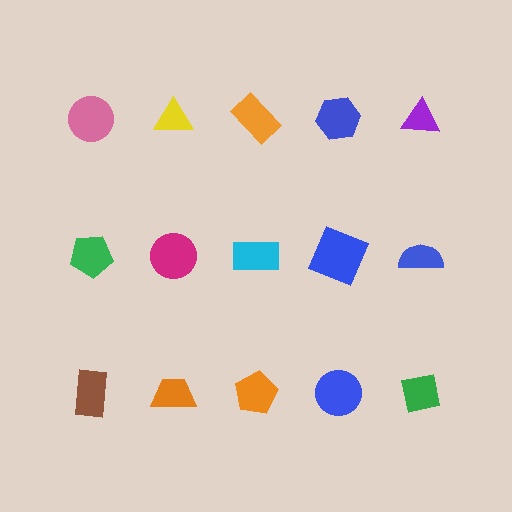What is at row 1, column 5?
A purple triangle.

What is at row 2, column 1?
A green pentagon.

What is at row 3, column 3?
An orange pentagon.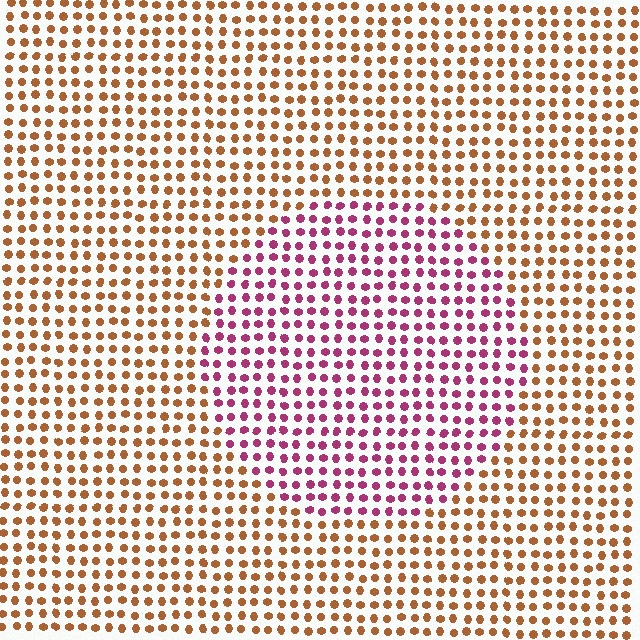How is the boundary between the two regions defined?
The boundary is defined purely by a slight shift in hue (about 58 degrees). Spacing, size, and orientation are identical on both sides.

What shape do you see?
I see a circle.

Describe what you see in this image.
The image is filled with small brown elements in a uniform arrangement. A circle-shaped region is visible where the elements are tinted to a slightly different hue, forming a subtle color boundary.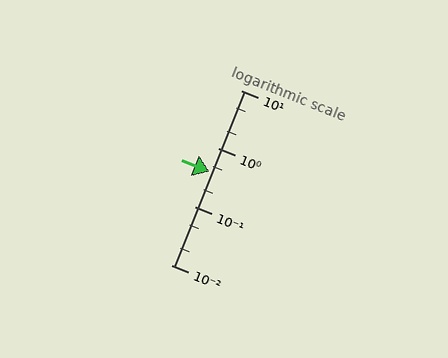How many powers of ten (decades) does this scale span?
The scale spans 3 decades, from 0.01 to 10.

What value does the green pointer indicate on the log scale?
The pointer indicates approximately 0.4.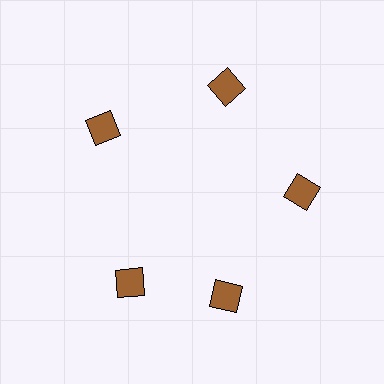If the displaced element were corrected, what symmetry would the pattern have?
It would have 5-fold rotational symmetry — the pattern would map onto itself every 72 degrees.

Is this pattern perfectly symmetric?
No. The 5 brown squares are arranged in a ring, but one element near the 8 o'clock position is rotated out of alignment along the ring, breaking the 5-fold rotational symmetry.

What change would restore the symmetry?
The symmetry would be restored by rotating it back into even spacing with its neighbors so that all 5 squares sit at equal angles and equal distance from the center.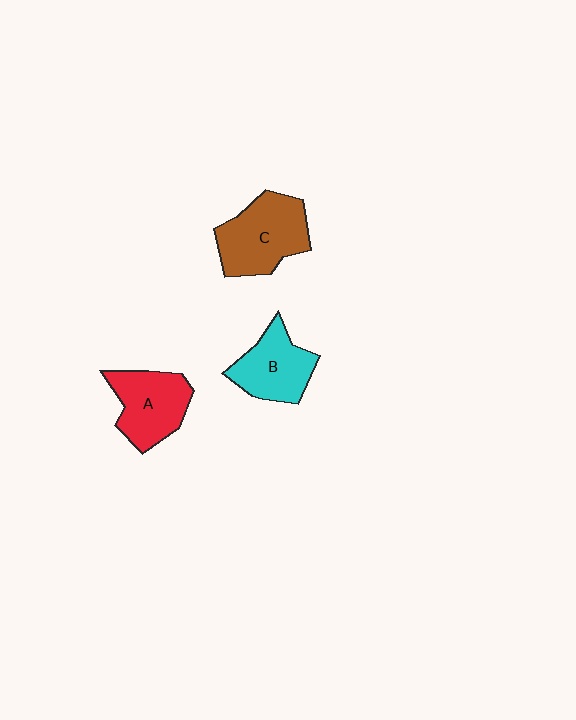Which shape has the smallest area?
Shape B (cyan).